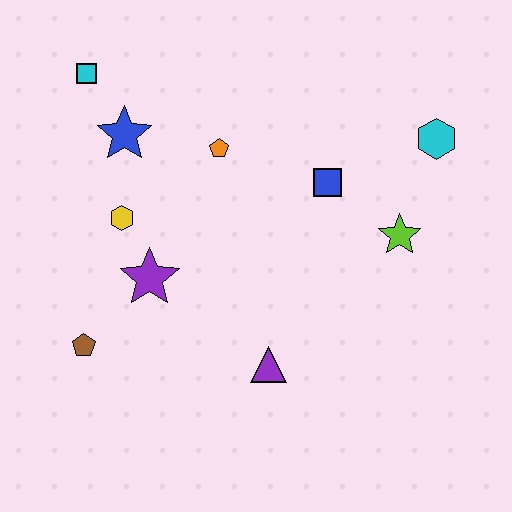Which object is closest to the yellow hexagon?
The purple star is closest to the yellow hexagon.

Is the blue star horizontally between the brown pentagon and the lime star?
Yes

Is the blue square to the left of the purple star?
No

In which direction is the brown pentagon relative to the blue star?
The brown pentagon is below the blue star.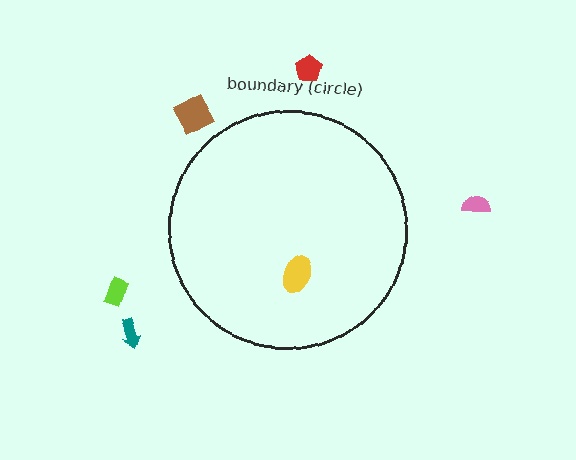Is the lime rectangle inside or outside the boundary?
Outside.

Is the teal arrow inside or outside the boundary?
Outside.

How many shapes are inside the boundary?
1 inside, 5 outside.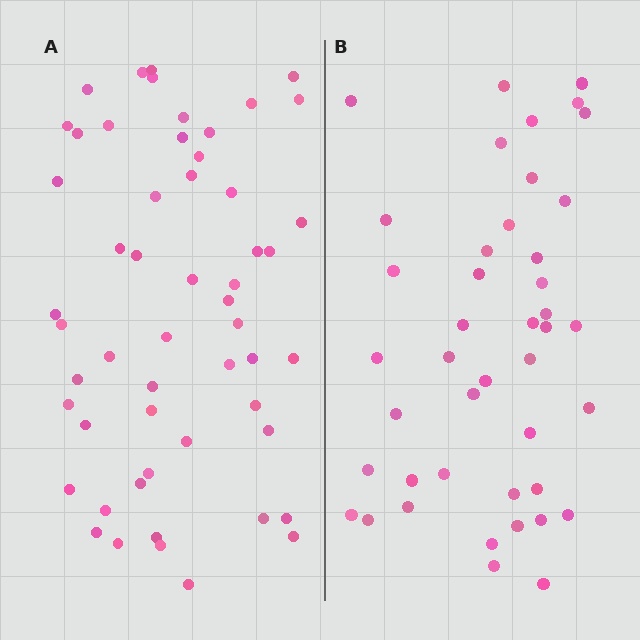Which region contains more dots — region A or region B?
Region A (the left region) has more dots.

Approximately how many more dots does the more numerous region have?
Region A has roughly 12 or so more dots than region B.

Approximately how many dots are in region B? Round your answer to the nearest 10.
About 40 dots. (The exact count is 43, which rounds to 40.)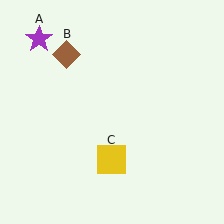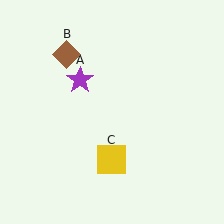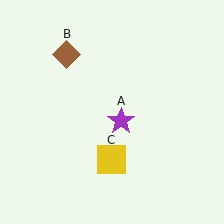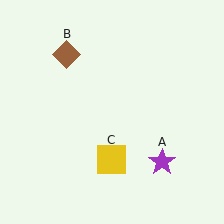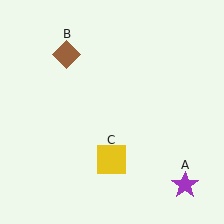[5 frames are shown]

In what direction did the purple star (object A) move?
The purple star (object A) moved down and to the right.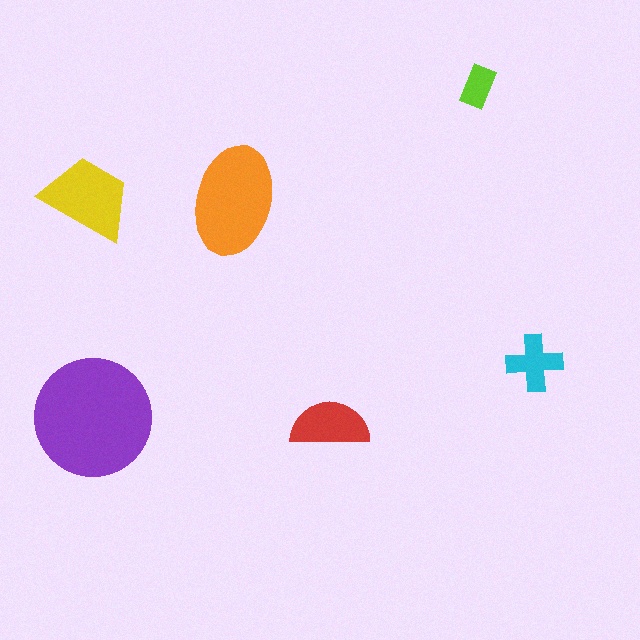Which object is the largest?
The purple circle.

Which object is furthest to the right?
The cyan cross is rightmost.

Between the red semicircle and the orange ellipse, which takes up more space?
The orange ellipse.